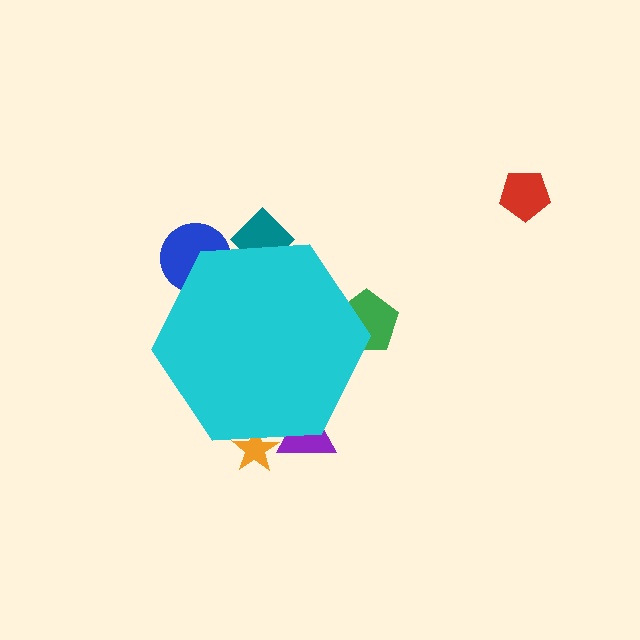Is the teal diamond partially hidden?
Yes, the teal diamond is partially hidden behind the cyan hexagon.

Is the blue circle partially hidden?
Yes, the blue circle is partially hidden behind the cyan hexagon.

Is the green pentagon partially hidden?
Yes, the green pentagon is partially hidden behind the cyan hexagon.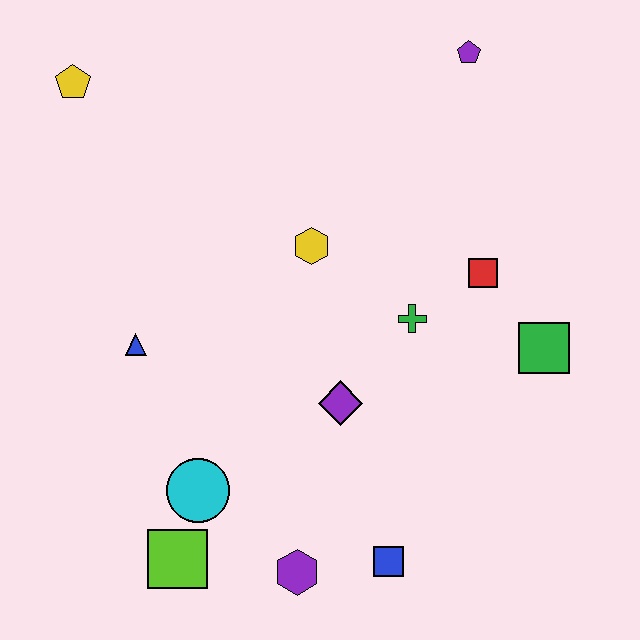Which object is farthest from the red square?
The yellow pentagon is farthest from the red square.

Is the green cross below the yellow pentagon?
Yes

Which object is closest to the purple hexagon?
The blue square is closest to the purple hexagon.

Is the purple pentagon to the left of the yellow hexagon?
No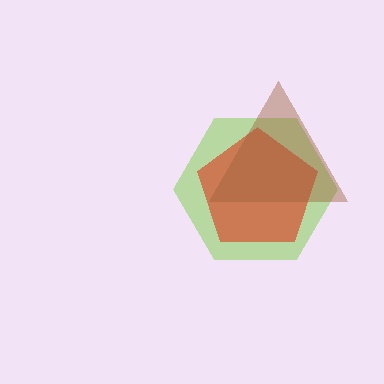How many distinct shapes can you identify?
There are 3 distinct shapes: a lime hexagon, a red pentagon, a brown triangle.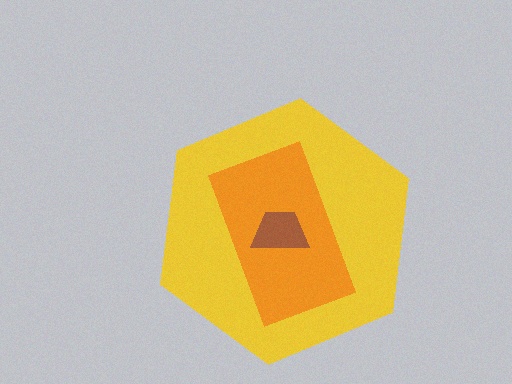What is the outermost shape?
The yellow hexagon.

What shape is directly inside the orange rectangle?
The brown trapezoid.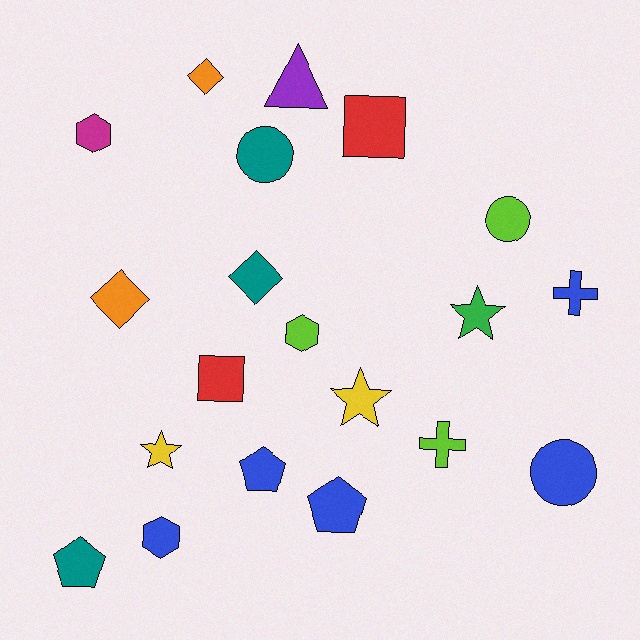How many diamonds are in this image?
There are 3 diamonds.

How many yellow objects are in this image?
There are 2 yellow objects.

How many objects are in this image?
There are 20 objects.